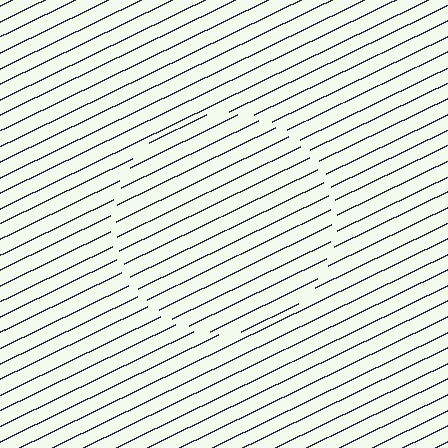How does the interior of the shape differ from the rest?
The interior of the shape contains the same grating, shifted by half a period — the contour is defined by the phase discontinuity where line-ends from the inner and outer gratings abut.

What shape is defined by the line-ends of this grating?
An illusory circle. The interior of the shape contains the same grating, shifted by half a period — the contour is defined by the phase discontinuity where line-ends from the inner and outer gratings abut.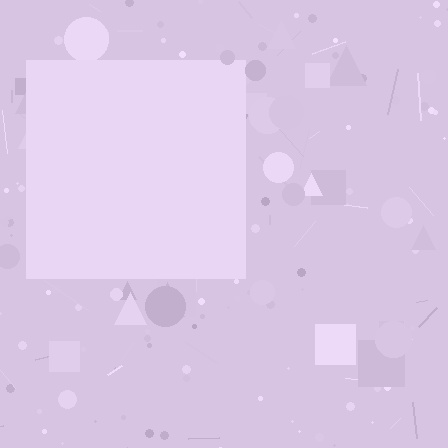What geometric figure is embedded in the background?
A square is embedded in the background.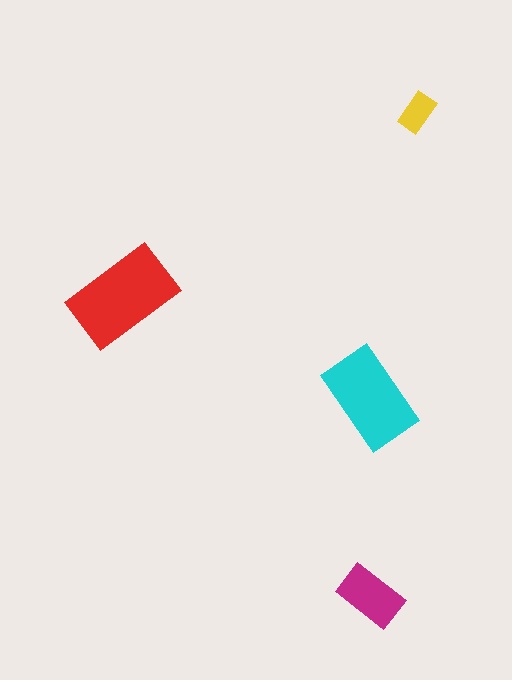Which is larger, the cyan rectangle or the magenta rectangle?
The cyan one.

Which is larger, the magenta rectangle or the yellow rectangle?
The magenta one.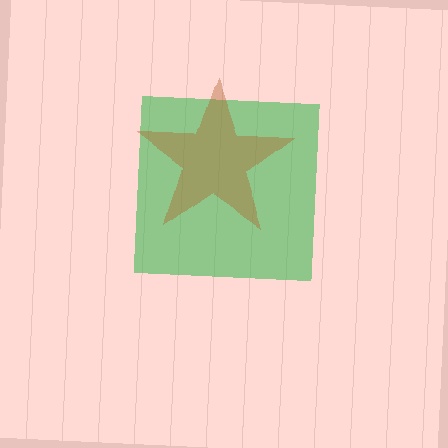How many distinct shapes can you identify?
There are 2 distinct shapes: a green square, a brown star.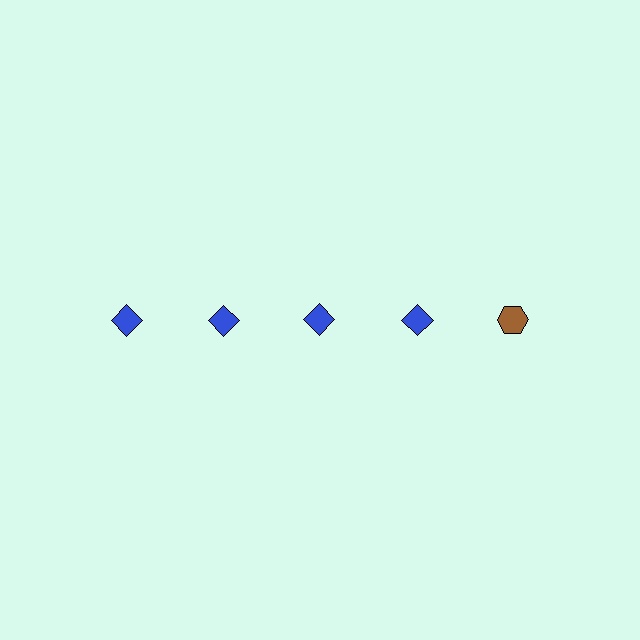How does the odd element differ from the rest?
It differs in both color (brown instead of blue) and shape (hexagon instead of diamond).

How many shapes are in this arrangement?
There are 5 shapes arranged in a grid pattern.